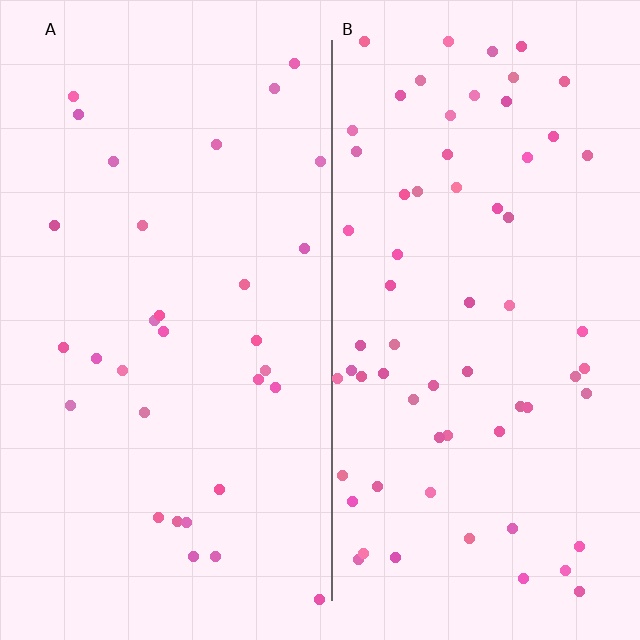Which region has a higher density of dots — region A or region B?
B (the right).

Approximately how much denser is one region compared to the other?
Approximately 2.1× — region B over region A.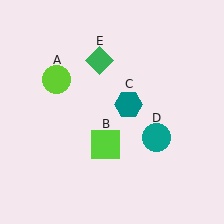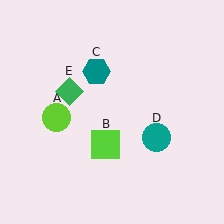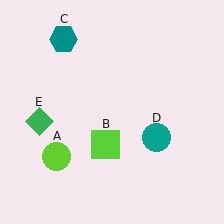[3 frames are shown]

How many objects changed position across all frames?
3 objects changed position: lime circle (object A), teal hexagon (object C), green diamond (object E).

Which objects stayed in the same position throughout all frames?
Lime square (object B) and teal circle (object D) remained stationary.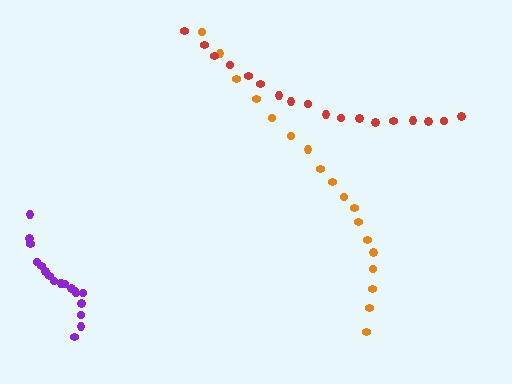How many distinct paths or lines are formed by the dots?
There are 3 distinct paths.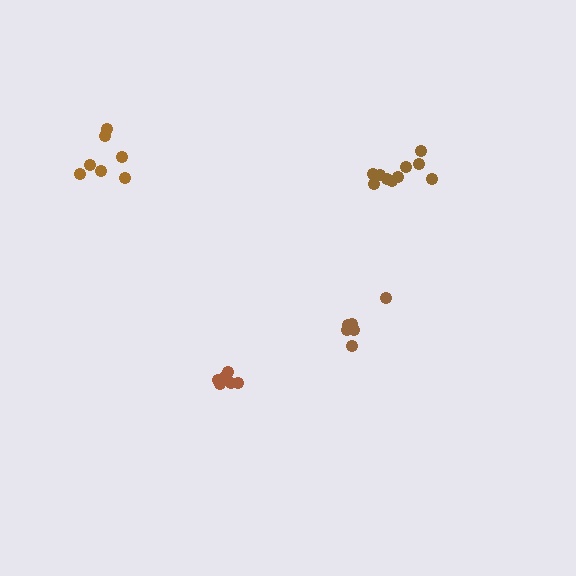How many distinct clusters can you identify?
There are 4 distinct clusters.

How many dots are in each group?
Group 1: 7 dots, Group 2: 6 dots, Group 3: 10 dots, Group 4: 6 dots (29 total).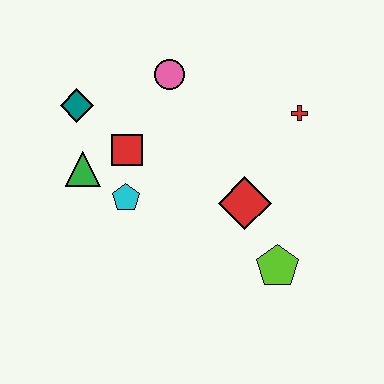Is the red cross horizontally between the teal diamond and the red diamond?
No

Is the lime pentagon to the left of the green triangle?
No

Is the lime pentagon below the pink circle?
Yes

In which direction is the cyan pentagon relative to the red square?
The cyan pentagon is below the red square.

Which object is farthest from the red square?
The lime pentagon is farthest from the red square.